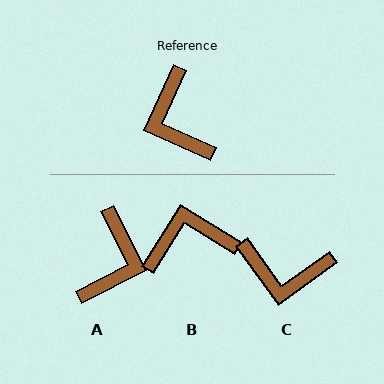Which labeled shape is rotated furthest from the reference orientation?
A, about 141 degrees away.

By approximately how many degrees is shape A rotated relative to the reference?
Approximately 141 degrees counter-clockwise.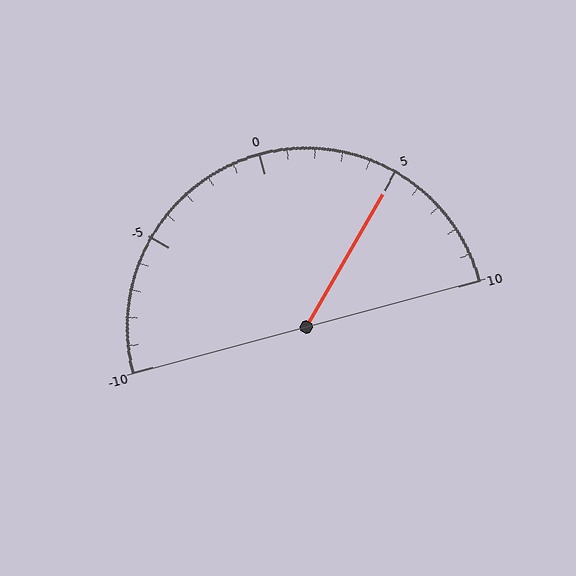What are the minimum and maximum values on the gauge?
The gauge ranges from -10 to 10.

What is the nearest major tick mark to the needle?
The nearest major tick mark is 5.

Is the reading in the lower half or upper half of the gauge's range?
The reading is in the upper half of the range (-10 to 10).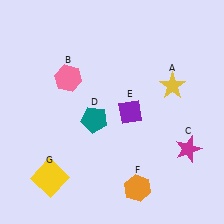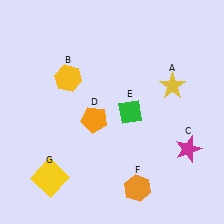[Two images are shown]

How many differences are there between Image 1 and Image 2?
There are 3 differences between the two images.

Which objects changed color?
B changed from pink to yellow. D changed from teal to orange. E changed from purple to green.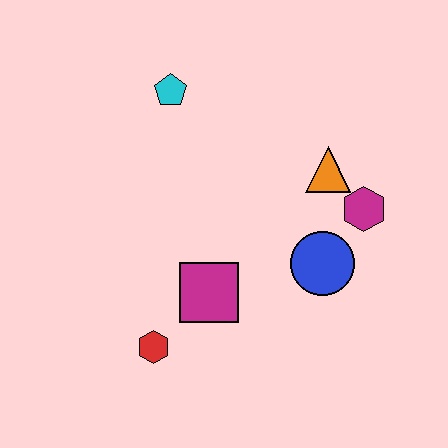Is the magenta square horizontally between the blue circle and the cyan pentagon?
Yes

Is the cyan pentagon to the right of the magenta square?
No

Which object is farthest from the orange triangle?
The red hexagon is farthest from the orange triangle.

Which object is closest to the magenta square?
The red hexagon is closest to the magenta square.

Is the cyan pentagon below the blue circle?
No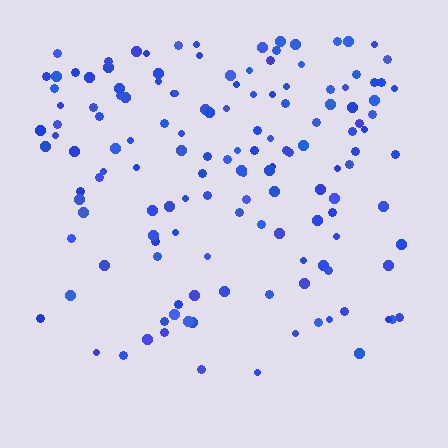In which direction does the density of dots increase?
From bottom to top, with the top side densest.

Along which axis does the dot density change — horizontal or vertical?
Vertical.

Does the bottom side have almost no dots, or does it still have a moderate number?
Still a moderate number, just noticeably fewer than the top.